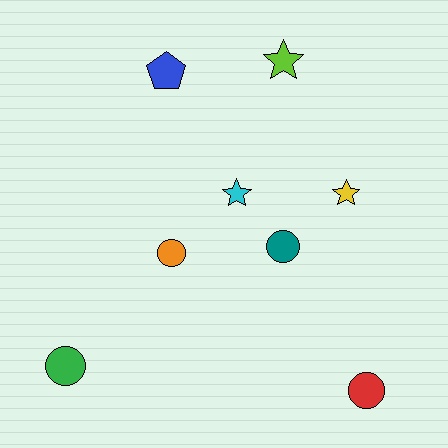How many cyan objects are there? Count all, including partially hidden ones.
There is 1 cyan object.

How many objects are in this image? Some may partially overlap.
There are 8 objects.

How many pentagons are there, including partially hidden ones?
There is 1 pentagon.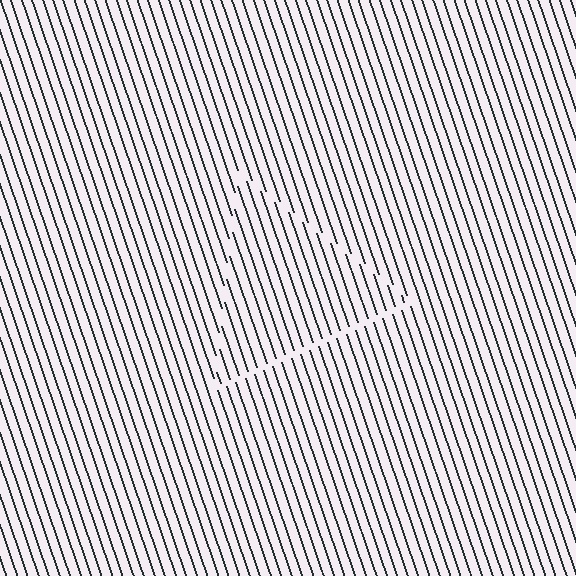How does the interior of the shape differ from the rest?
The interior of the shape contains the same grating, shifted by half a period — the contour is defined by the phase discontinuity where line-ends from the inner and outer gratings abut.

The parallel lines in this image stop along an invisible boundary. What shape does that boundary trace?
An illusory triangle. The interior of the shape contains the same grating, shifted by half a period — the contour is defined by the phase discontinuity where line-ends from the inner and outer gratings abut.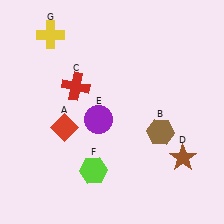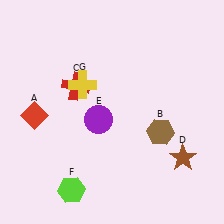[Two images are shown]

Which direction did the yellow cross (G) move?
The yellow cross (G) moved down.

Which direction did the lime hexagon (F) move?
The lime hexagon (F) moved left.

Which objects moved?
The objects that moved are: the red diamond (A), the lime hexagon (F), the yellow cross (G).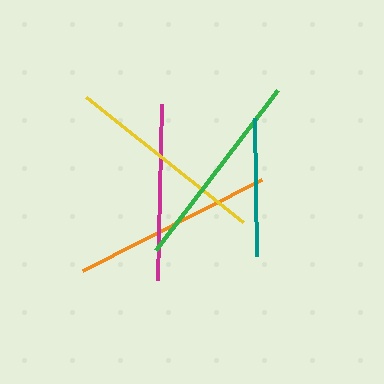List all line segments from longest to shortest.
From longest to shortest: green, yellow, orange, magenta, teal.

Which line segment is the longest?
The green line is the longest at approximately 202 pixels.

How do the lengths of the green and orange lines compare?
The green and orange lines are approximately the same length.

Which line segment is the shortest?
The teal line is the shortest at approximately 137 pixels.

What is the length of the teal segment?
The teal segment is approximately 137 pixels long.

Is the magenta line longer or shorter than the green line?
The green line is longer than the magenta line.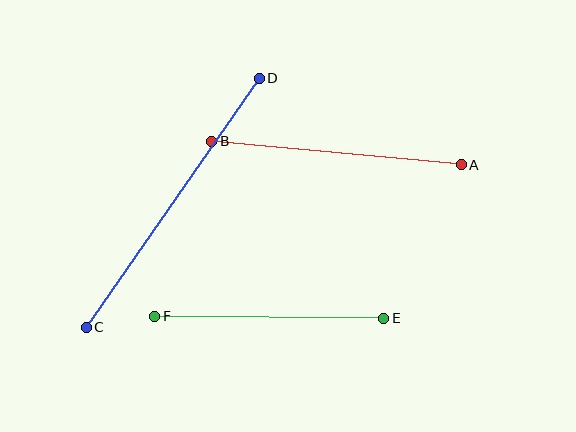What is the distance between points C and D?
The distance is approximately 303 pixels.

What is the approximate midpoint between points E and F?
The midpoint is at approximately (269, 317) pixels.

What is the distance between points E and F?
The distance is approximately 229 pixels.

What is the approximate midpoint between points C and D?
The midpoint is at approximately (173, 203) pixels.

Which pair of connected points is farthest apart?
Points C and D are farthest apart.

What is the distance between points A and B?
The distance is approximately 251 pixels.